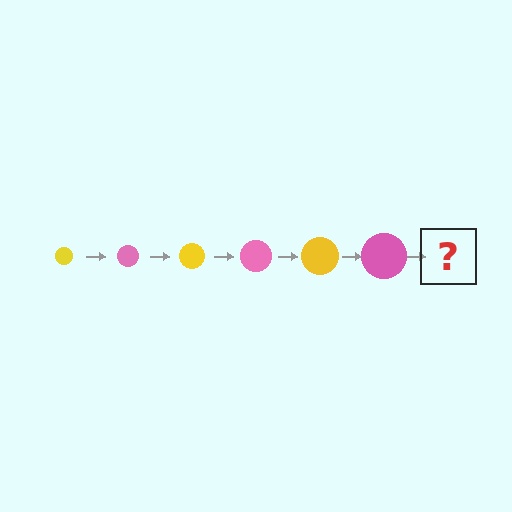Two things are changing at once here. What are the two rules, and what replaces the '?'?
The two rules are that the circle grows larger each step and the color cycles through yellow and pink. The '?' should be a yellow circle, larger than the previous one.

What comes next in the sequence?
The next element should be a yellow circle, larger than the previous one.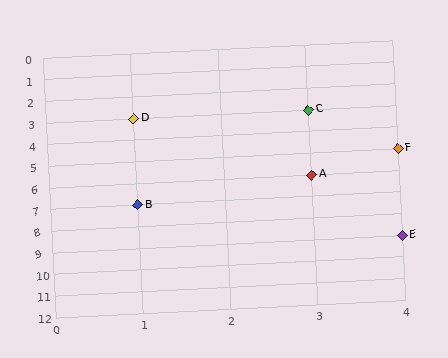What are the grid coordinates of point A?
Point A is at grid coordinates (3, 6).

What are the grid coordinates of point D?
Point D is at grid coordinates (1, 3).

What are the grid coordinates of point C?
Point C is at grid coordinates (3, 3).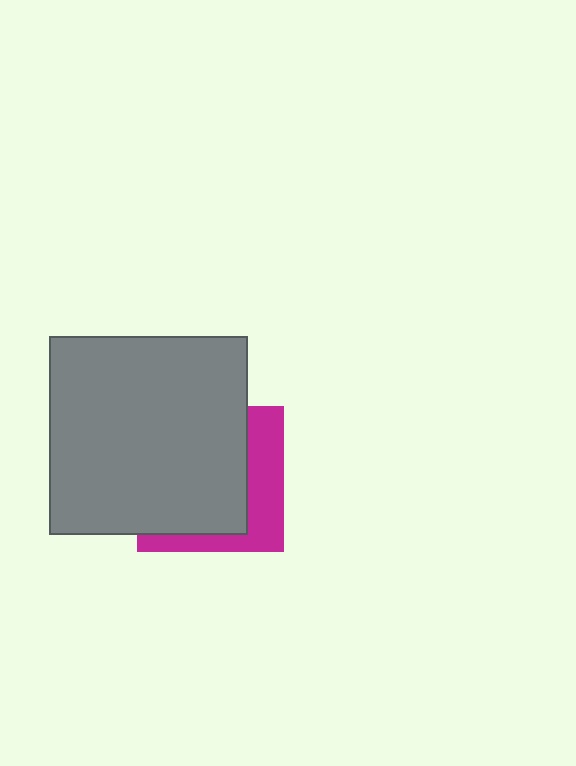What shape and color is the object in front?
The object in front is a gray square.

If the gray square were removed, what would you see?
You would see the complete magenta square.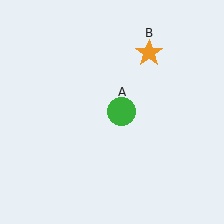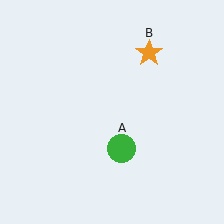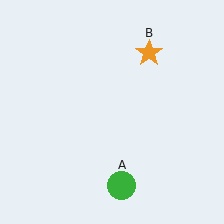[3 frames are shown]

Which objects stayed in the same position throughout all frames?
Orange star (object B) remained stationary.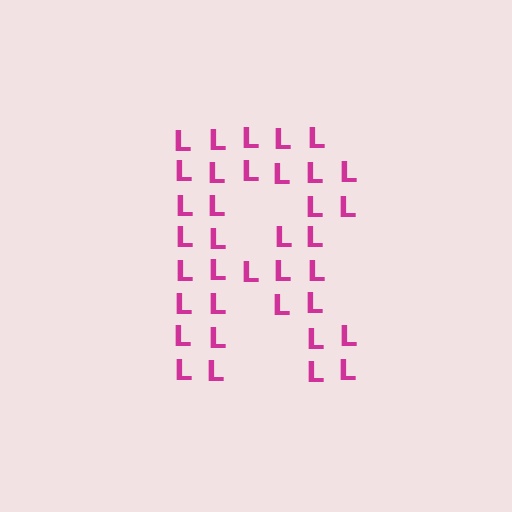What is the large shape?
The large shape is the letter R.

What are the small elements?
The small elements are letter L's.